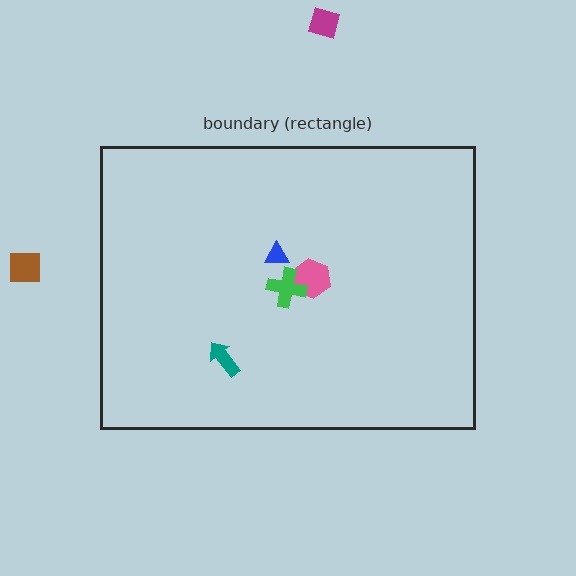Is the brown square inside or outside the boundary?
Outside.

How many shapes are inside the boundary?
4 inside, 2 outside.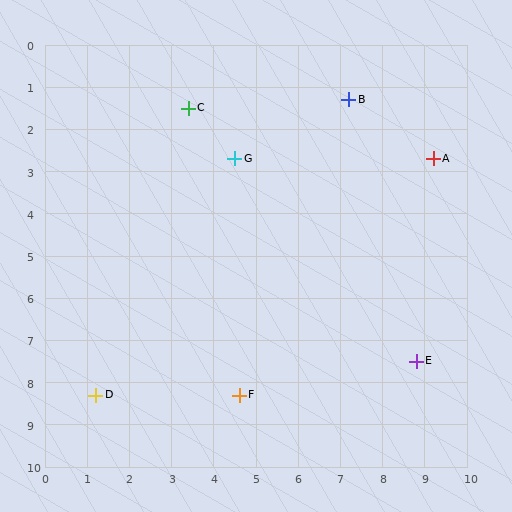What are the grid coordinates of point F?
Point F is at approximately (4.6, 8.3).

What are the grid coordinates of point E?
Point E is at approximately (8.8, 7.5).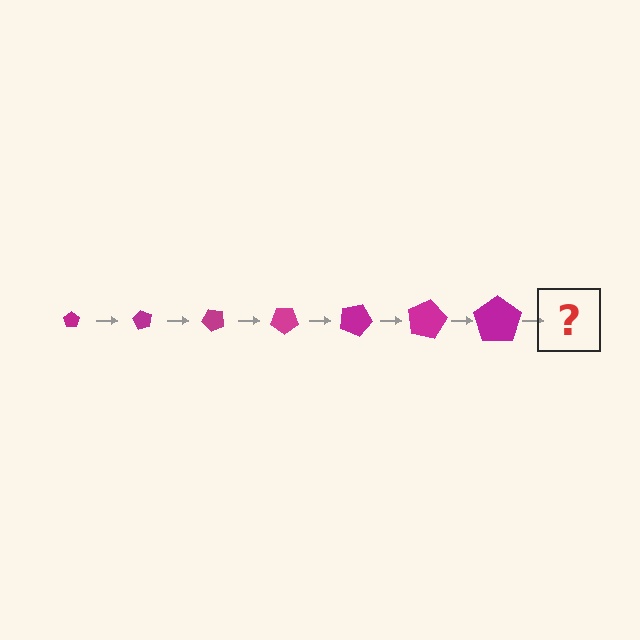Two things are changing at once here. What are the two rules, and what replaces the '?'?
The two rules are that the pentagon grows larger each step and it rotates 60 degrees each step. The '?' should be a pentagon, larger than the previous one and rotated 420 degrees from the start.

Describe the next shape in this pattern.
It should be a pentagon, larger than the previous one and rotated 420 degrees from the start.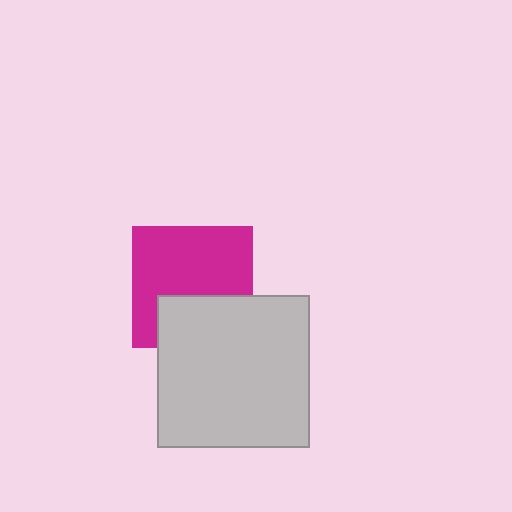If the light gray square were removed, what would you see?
You would see the complete magenta square.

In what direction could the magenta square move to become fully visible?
The magenta square could move up. That would shift it out from behind the light gray square entirely.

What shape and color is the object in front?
The object in front is a light gray square.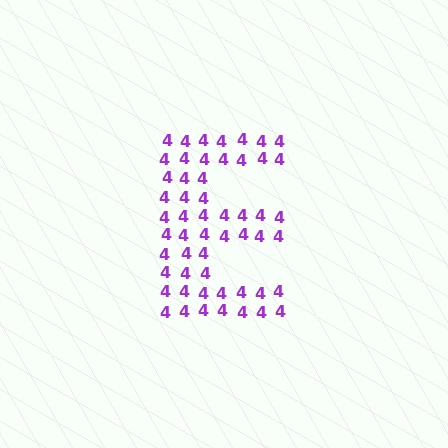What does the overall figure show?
The overall figure shows the letter E.